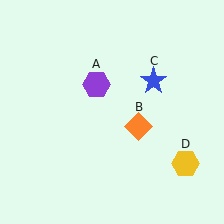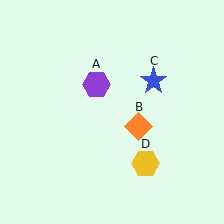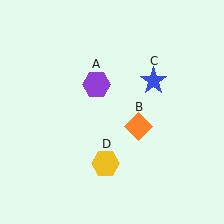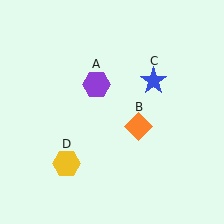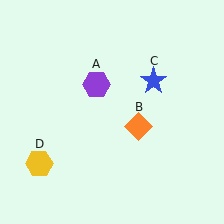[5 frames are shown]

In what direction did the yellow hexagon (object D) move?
The yellow hexagon (object D) moved left.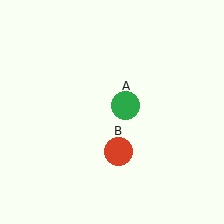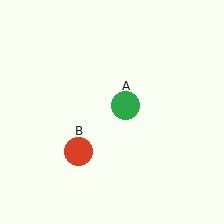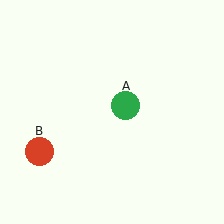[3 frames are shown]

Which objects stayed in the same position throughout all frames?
Green circle (object A) remained stationary.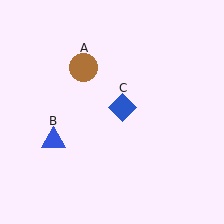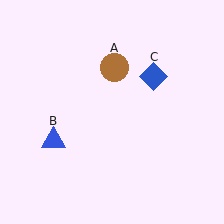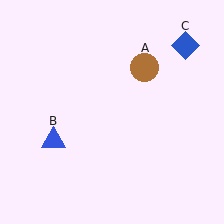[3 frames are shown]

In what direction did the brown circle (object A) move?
The brown circle (object A) moved right.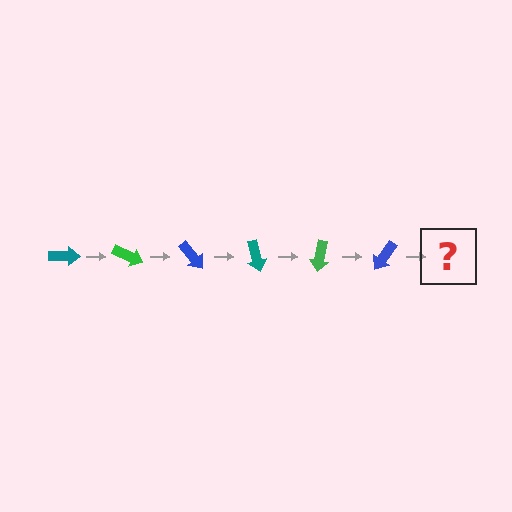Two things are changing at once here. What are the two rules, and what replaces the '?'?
The two rules are that it rotates 25 degrees each step and the color cycles through teal, green, and blue. The '?' should be a teal arrow, rotated 150 degrees from the start.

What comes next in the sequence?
The next element should be a teal arrow, rotated 150 degrees from the start.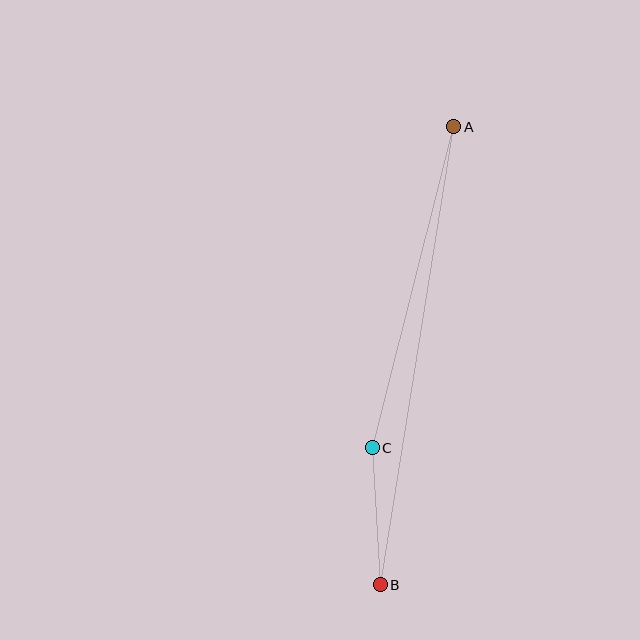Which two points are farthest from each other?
Points A and B are farthest from each other.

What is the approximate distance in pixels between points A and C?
The distance between A and C is approximately 331 pixels.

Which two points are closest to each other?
Points B and C are closest to each other.